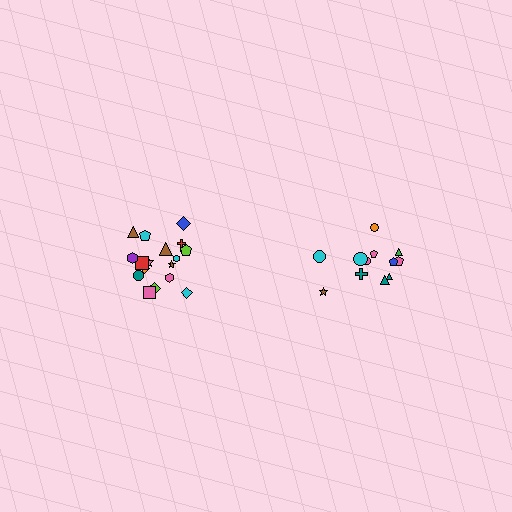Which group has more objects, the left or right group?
The left group.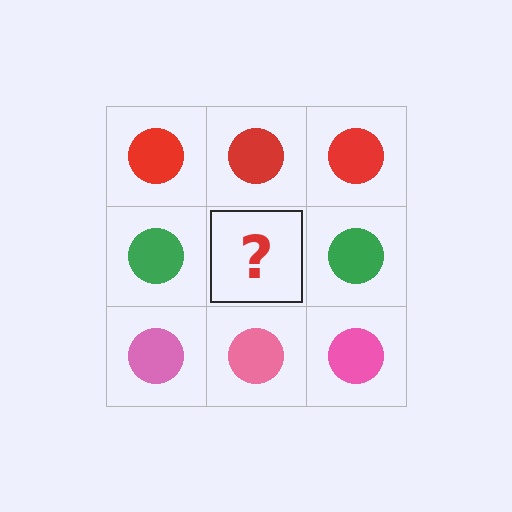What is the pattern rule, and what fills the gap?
The rule is that each row has a consistent color. The gap should be filled with a green circle.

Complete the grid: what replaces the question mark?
The question mark should be replaced with a green circle.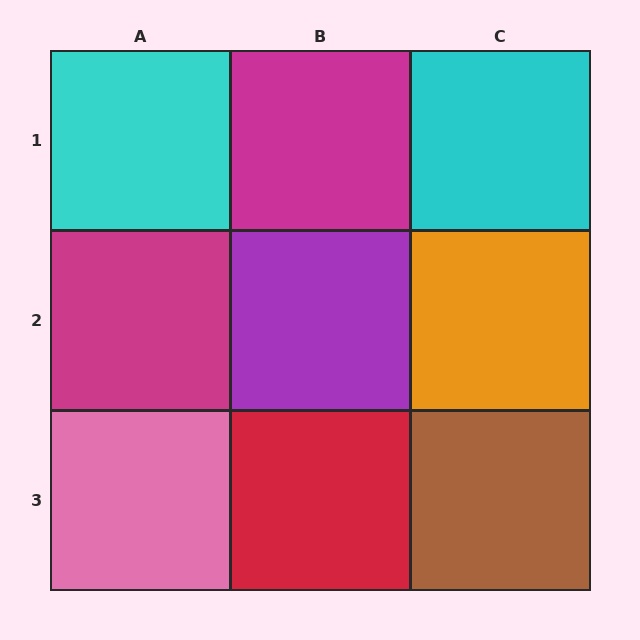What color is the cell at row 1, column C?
Cyan.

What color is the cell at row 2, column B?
Purple.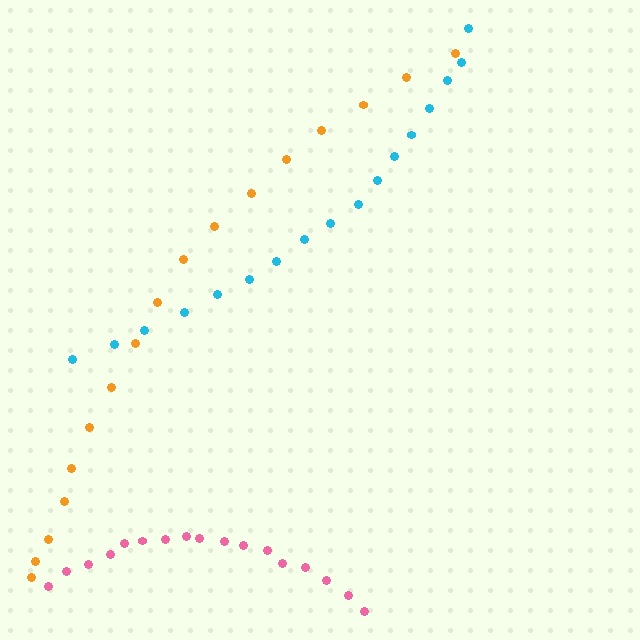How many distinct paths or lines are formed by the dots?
There are 3 distinct paths.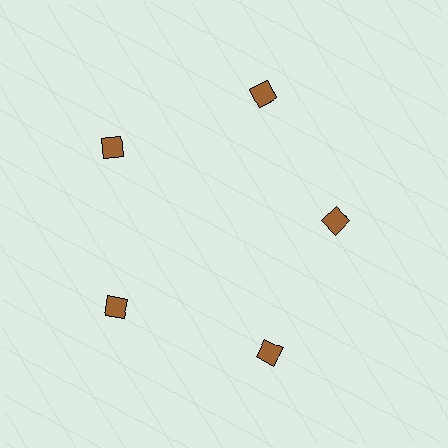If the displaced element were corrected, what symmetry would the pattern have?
It would have 5-fold rotational symmetry — the pattern would map onto itself every 72 degrees.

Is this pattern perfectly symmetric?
No. The 5 brown diamonds are arranged in a ring, but one element near the 3 o'clock position is pulled inward toward the center, breaking the 5-fold rotational symmetry.